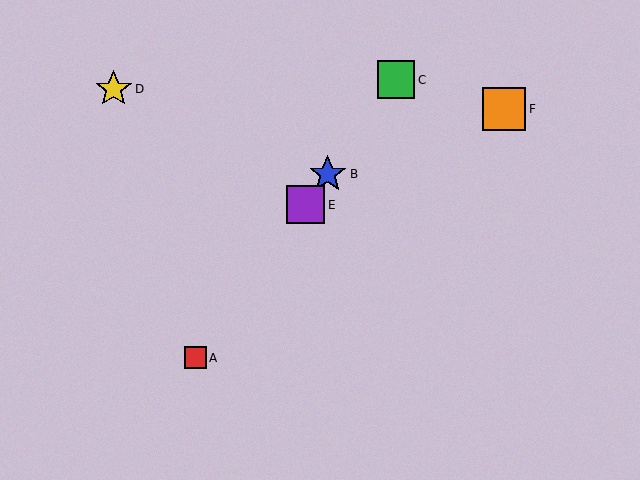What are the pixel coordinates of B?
Object B is at (328, 174).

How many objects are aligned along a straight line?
4 objects (A, B, C, E) are aligned along a straight line.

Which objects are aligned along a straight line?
Objects A, B, C, E are aligned along a straight line.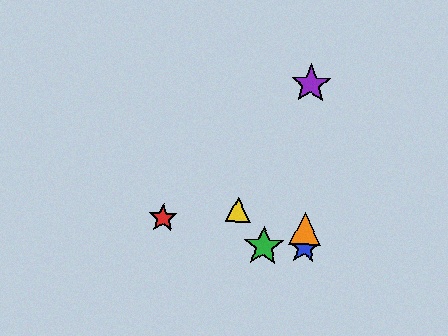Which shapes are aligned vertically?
The blue star, the purple star, the orange triangle are aligned vertically.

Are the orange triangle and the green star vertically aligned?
No, the orange triangle is at x≈305 and the green star is at x≈264.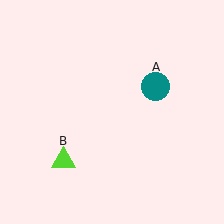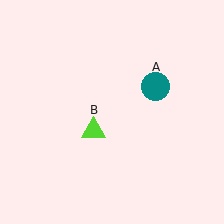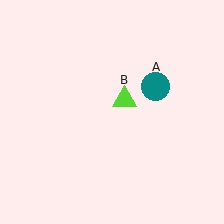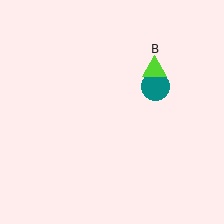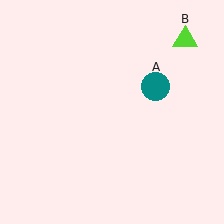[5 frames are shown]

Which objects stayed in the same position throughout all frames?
Teal circle (object A) remained stationary.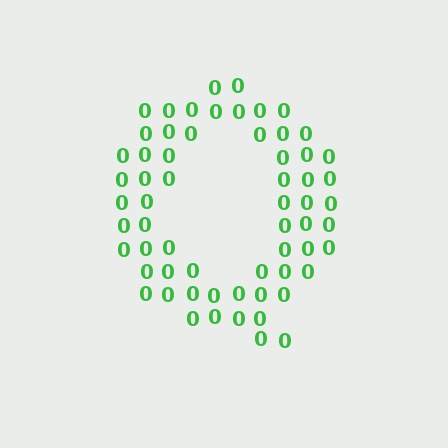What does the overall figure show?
The overall figure shows the letter Q.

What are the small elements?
The small elements are digit 0's.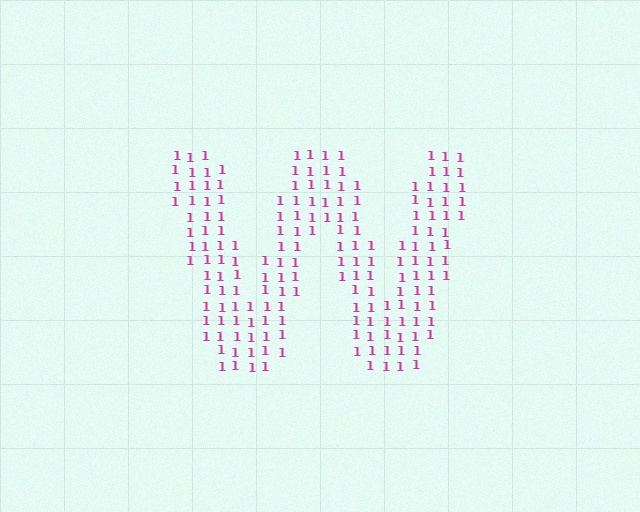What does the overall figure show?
The overall figure shows the letter W.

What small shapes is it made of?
It is made of small digit 1's.